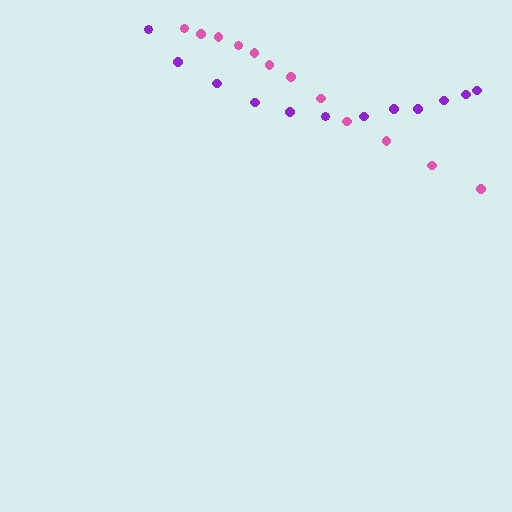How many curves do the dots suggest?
There are 2 distinct paths.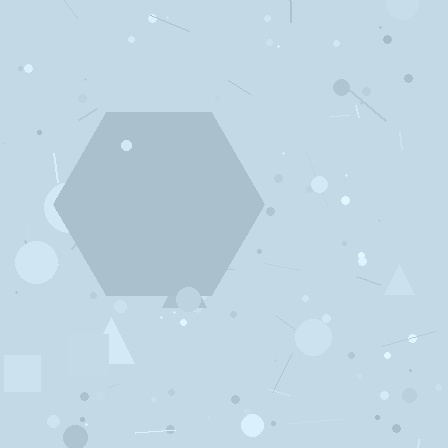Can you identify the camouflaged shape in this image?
The camouflaged shape is a hexagon.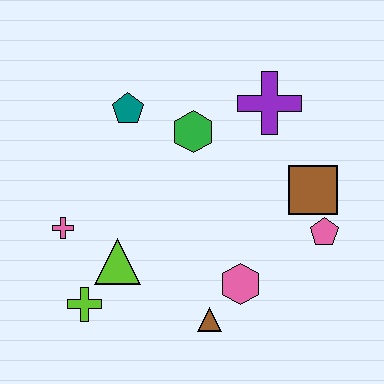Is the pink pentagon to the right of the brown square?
Yes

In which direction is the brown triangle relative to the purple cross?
The brown triangle is below the purple cross.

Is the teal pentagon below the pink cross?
No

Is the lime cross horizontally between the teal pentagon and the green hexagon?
No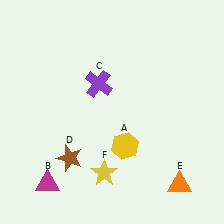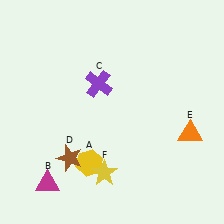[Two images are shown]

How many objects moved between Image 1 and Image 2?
2 objects moved between the two images.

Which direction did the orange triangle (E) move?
The orange triangle (E) moved up.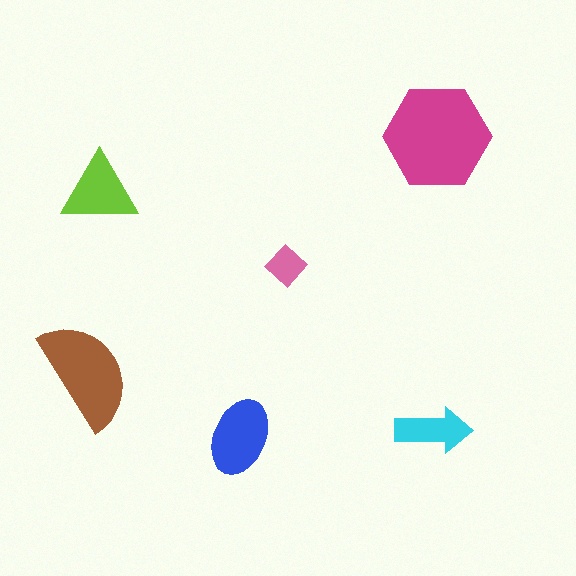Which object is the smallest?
The pink diamond.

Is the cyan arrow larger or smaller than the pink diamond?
Larger.